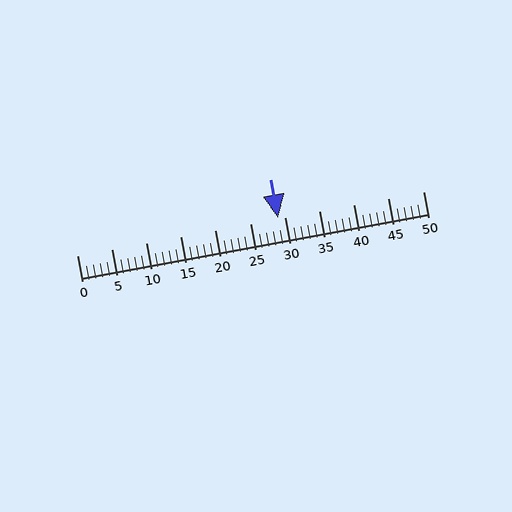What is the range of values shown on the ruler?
The ruler shows values from 0 to 50.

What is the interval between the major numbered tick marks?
The major tick marks are spaced 5 units apart.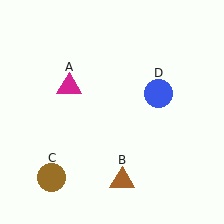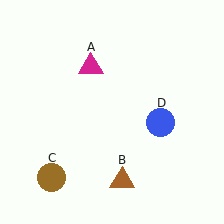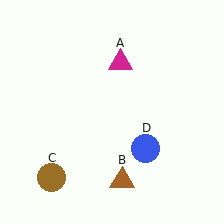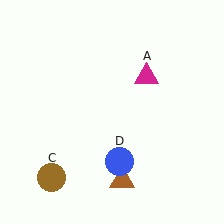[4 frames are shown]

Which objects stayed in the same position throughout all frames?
Brown triangle (object B) and brown circle (object C) remained stationary.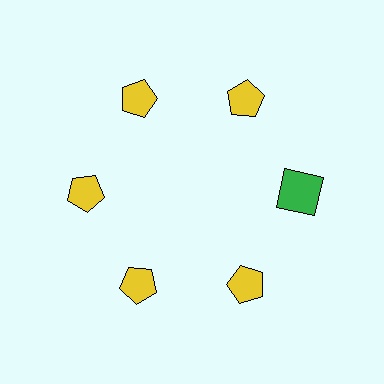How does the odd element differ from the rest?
It differs in both color (green instead of yellow) and shape (square instead of pentagon).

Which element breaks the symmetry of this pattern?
The green square at roughly the 3 o'clock position breaks the symmetry. All other shapes are yellow pentagons.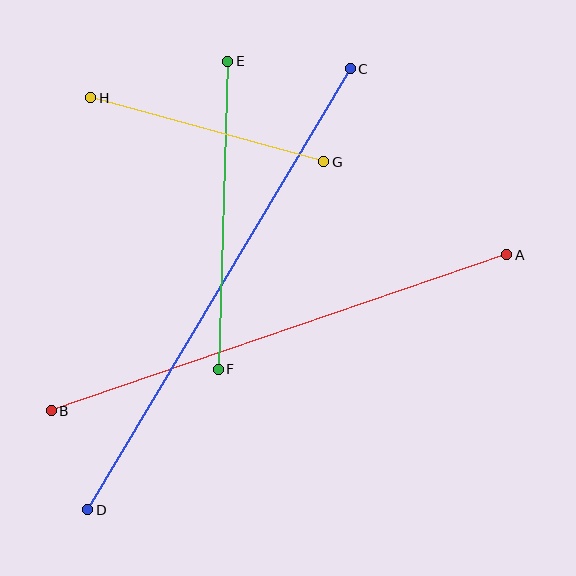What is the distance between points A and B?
The distance is approximately 481 pixels.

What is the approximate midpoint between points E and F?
The midpoint is at approximately (223, 215) pixels.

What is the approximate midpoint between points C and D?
The midpoint is at approximately (219, 289) pixels.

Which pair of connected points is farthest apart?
Points C and D are farthest apart.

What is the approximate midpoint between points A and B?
The midpoint is at approximately (279, 333) pixels.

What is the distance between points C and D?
The distance is approximately 513 pixels.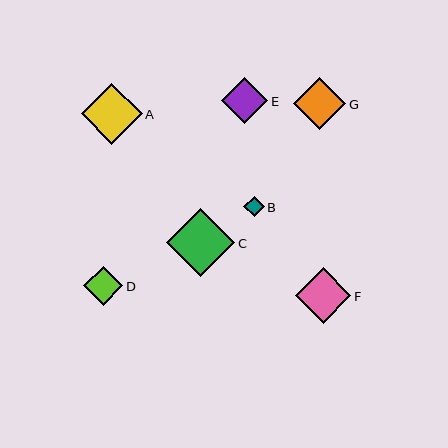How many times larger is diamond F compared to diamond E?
Diamond F is approximately 1.2 times the size of diamond E.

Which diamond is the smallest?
Diamond B is the smallest with a size of approximately 20 pixels.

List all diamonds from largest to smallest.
From largest to smallest: C, A, F, G, E, D, B.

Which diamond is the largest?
Diamond C is the largest with a size of approximately 68 pixels.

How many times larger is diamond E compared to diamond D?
Diamond E is approximately 1.2 times the size of diamond D.